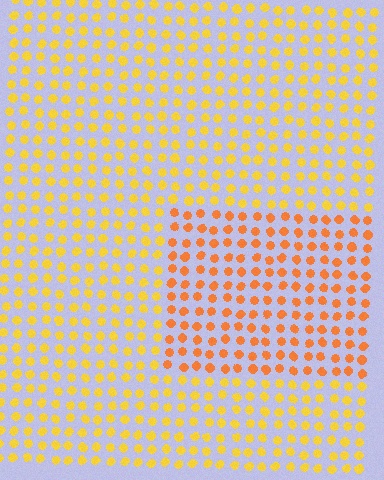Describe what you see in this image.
The image is filled with small yellow elements in a uniform arrangement. A rectangle-shaped region is visible where the elements are tinted to a slightly different hue, forming a subtle color boundary.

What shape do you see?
I see a rectangle.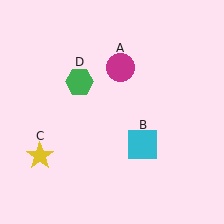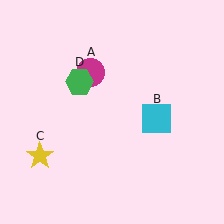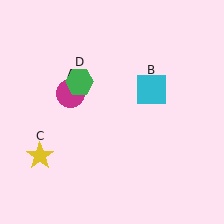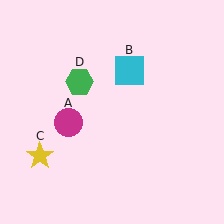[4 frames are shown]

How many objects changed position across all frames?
2 objects changed position: magenta circle (object A), cyan square (object B).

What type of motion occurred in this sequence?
The magenta circle (object A), cyan square (object B) rotated counterclockwise around the center of the scene.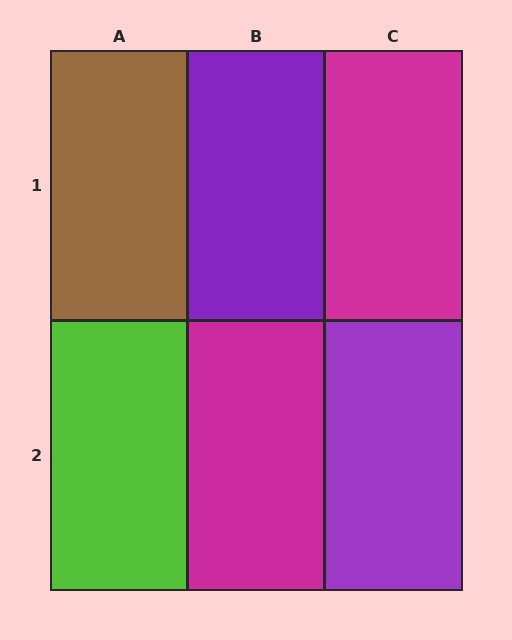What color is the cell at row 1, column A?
Brown.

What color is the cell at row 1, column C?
Magenta.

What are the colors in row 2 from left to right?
Lime, magenta, purple.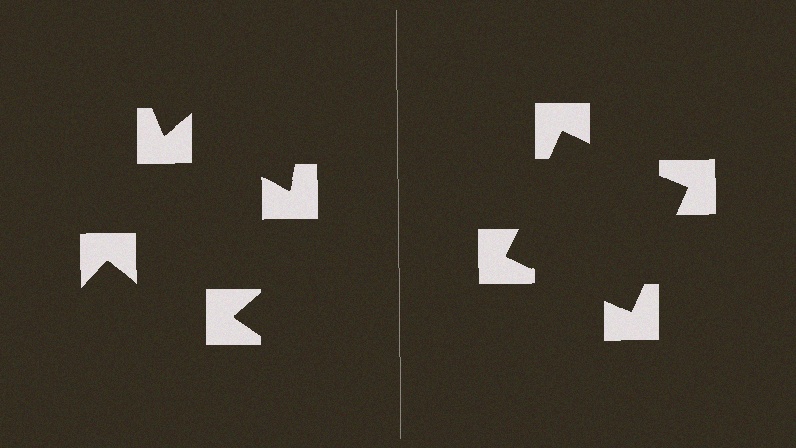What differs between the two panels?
The notched squares are positioned identically on both sides; only the wedge orientations differ. On the right they align to a square; on the left they are misaligned.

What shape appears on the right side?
An illusory square.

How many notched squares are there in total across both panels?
8 — 4 on each side.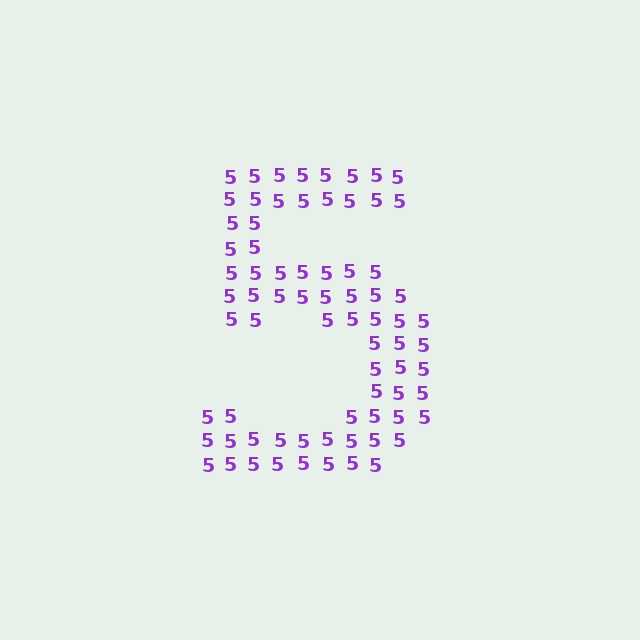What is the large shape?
The large shape is the digit 5.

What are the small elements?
The small elements are digit 5's.